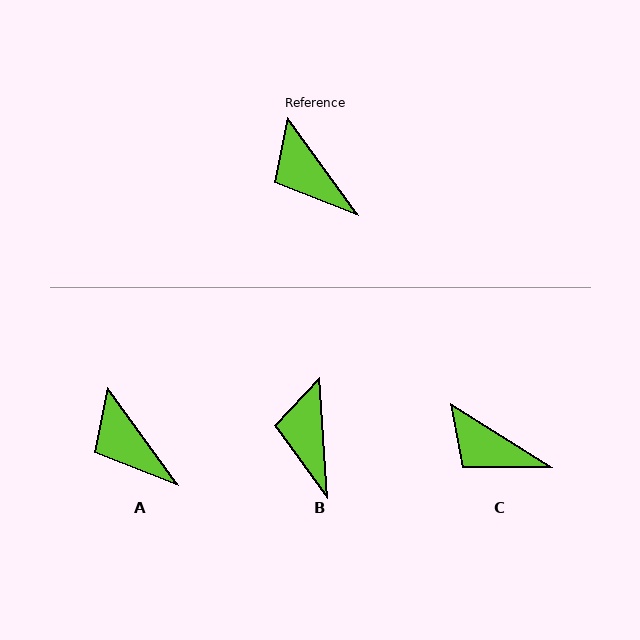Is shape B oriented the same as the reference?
No, it is off by about 32 degrees.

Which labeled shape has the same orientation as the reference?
A.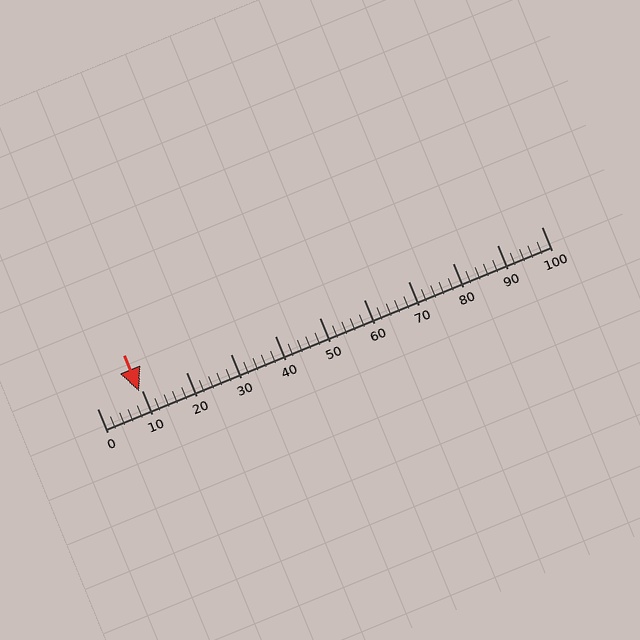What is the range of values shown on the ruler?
The ruler shows values from 0 to 100.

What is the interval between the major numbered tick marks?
The major tick marks are spaced 10 units apart.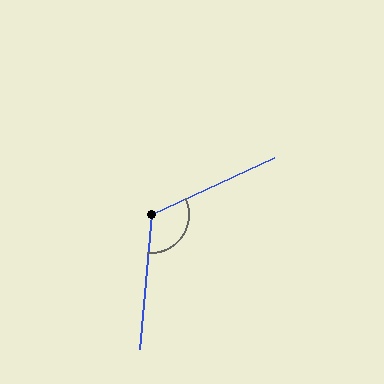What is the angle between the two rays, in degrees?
Approximately 120 degrees.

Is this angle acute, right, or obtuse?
It is obtuse.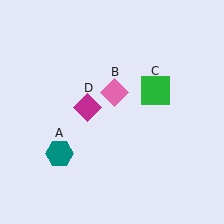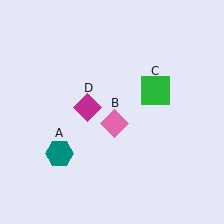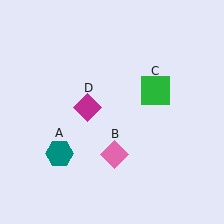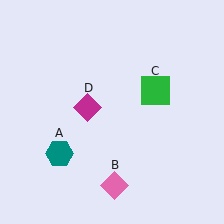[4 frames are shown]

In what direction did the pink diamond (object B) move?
The pink diamond (object B) moved down.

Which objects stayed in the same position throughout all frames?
Teal hexagon (object A) and green square (object C) and magenta diamond (object D) remained stationary.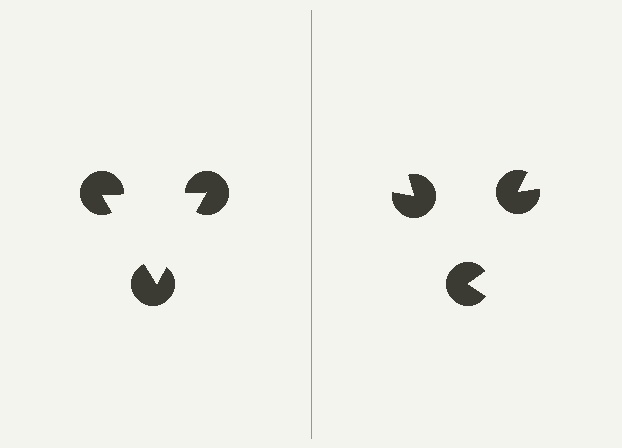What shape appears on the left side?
An illusory triangle.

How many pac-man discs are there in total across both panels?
6 — 3 on each side.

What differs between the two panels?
The pac-man discs are positioned identically on both sides; only the wedge orientations differ. On the left they align to a triangle; on the right they are misaligned.